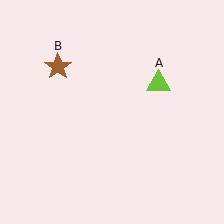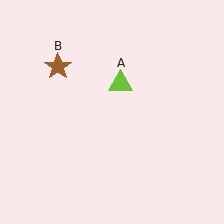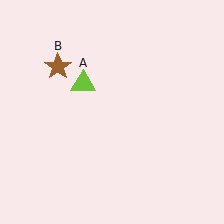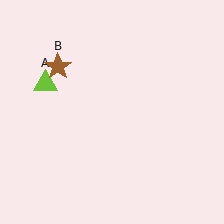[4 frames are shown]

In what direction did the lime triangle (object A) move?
The lime triangle (object A) moved left.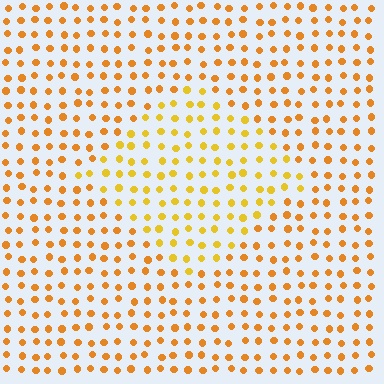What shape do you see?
I see a diamond.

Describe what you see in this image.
The image is filled with small orange elements in a uniform arrangement. A diamond-shaped region is visible where the elements are tinted to a slightly different hue, forming a subtle color boundary.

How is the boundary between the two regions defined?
The boundary is defined purely by a slight shift in hue (about 20 degrees). Spacing, size, and orientation are identical on both sides.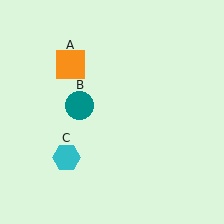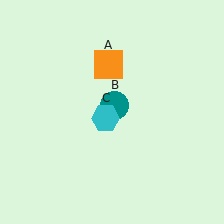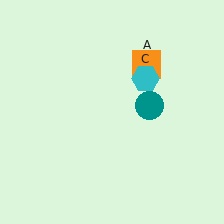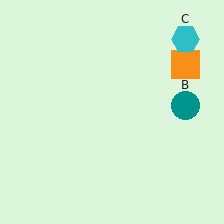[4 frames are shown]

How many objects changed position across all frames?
3 objects changed position: orange square (object A), teal circle (object B), cyan hexagon (object C).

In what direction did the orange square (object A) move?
The orange square (object A) moved right.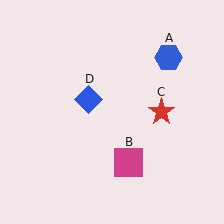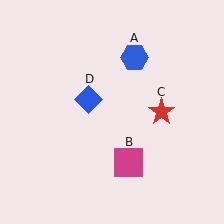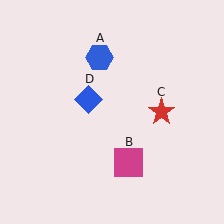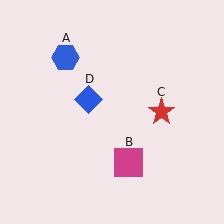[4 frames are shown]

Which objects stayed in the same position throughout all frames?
Magenta square (object B) and red star (object C) and blue diamond (object D) remained stationary.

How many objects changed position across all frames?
1 object changed position: blue hexagon (object A).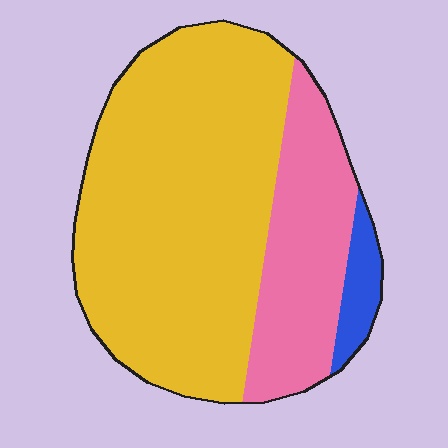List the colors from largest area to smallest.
From largest to smallest: yellow, pink, blue.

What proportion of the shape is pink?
Pink covers about 25% of the shape.